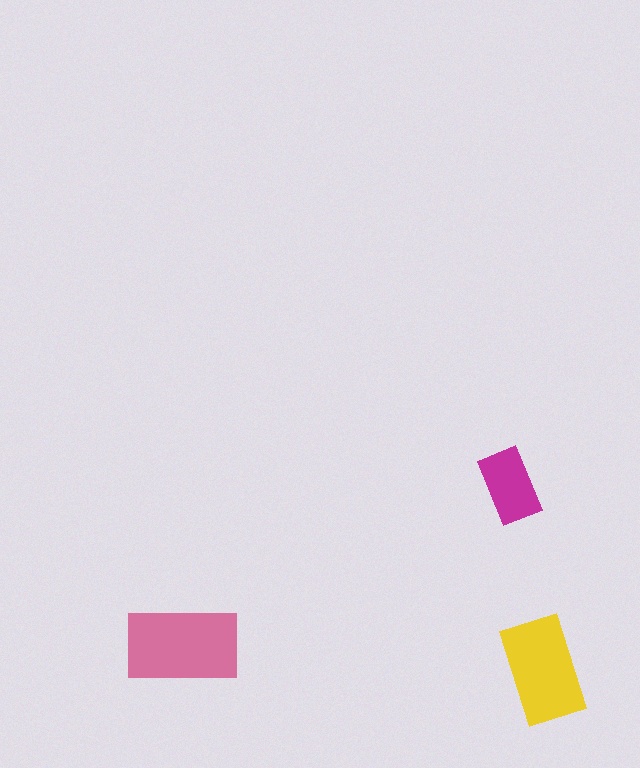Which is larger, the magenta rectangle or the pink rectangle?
The pink one.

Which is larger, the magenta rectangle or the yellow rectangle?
The yellow one.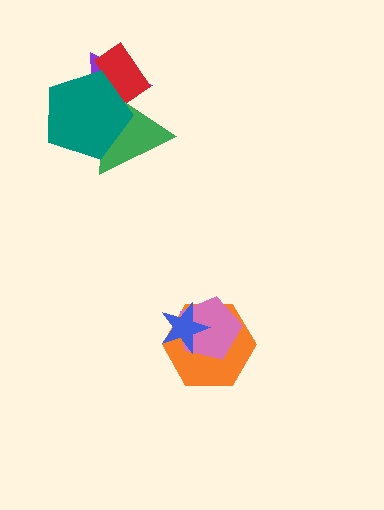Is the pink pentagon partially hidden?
Yes, it is partially covered by another shape.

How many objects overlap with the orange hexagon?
2 objects overlap with the orange hexagon.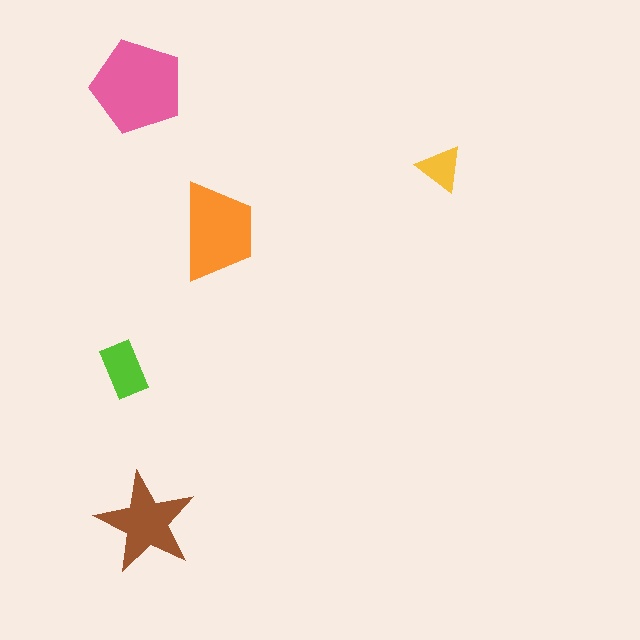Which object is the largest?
The pink pentagon.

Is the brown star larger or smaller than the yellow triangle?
Larger.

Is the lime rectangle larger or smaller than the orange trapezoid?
Smaller.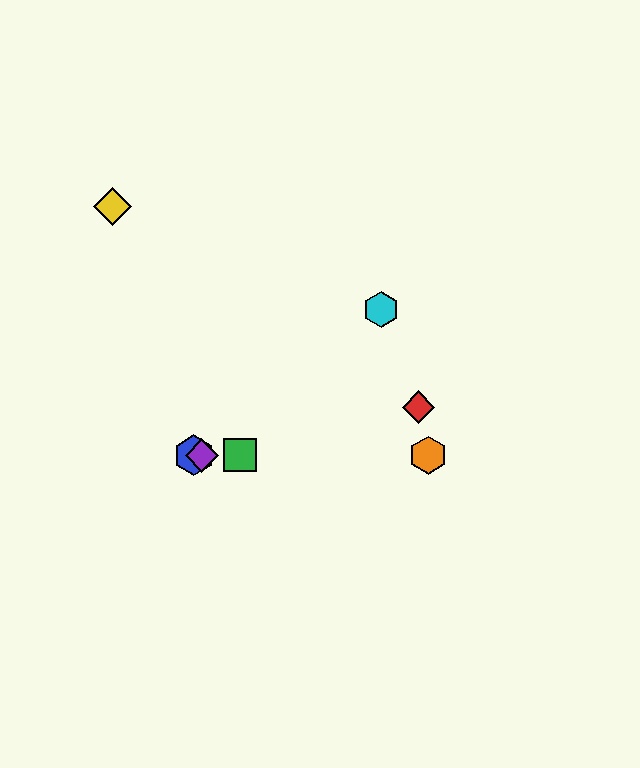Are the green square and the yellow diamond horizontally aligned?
No, the green square is at y≈455 and the yellow diamond is at y≈207.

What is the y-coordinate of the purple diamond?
The purple diamond is at y≈455.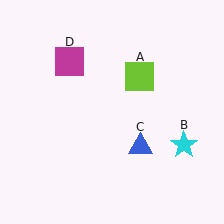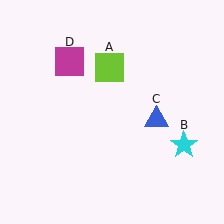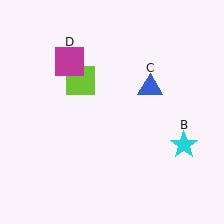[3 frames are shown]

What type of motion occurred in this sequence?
The lime square (object A), blue triangle (object C) rotated counterclockwise around the center of the scene.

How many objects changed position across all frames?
2 objects changed position: lime square (object A), blue triangle (object C).